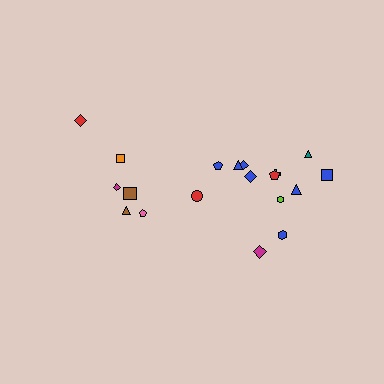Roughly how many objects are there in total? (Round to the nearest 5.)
Roughly 20 objects in total.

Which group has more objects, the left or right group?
The right group.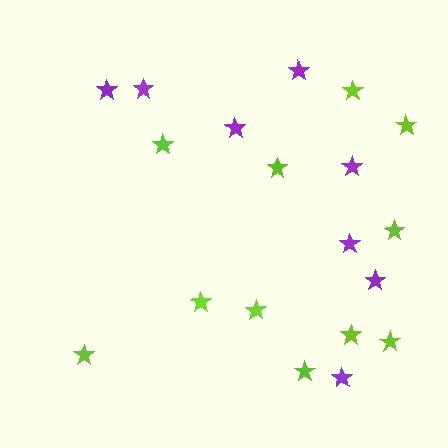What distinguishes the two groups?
There are 2 groups: one group of lime stars (11) and one group of purple stars (8).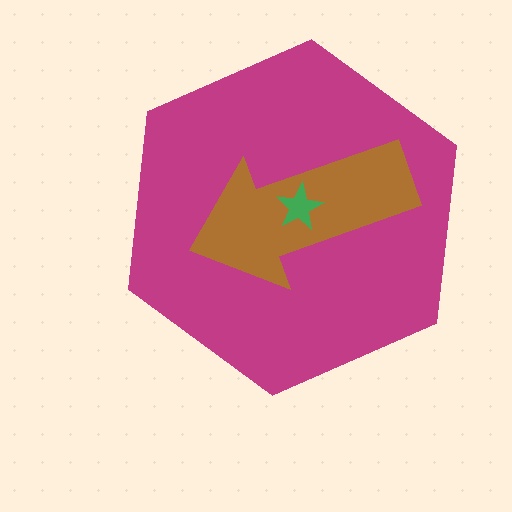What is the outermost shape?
The magenta hexagon.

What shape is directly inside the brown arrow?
The green star.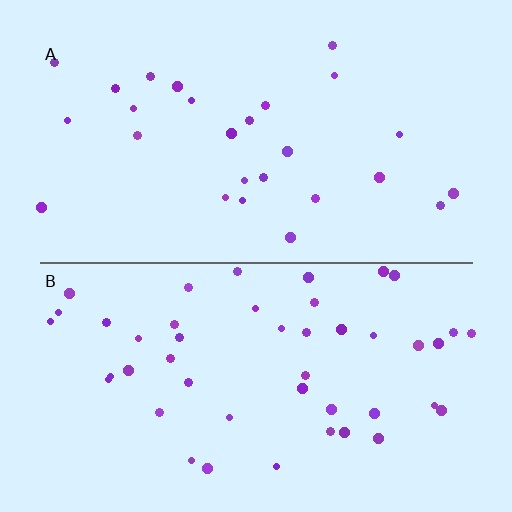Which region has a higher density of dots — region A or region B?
B (the bottom).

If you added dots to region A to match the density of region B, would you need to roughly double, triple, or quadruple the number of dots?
Approximately double.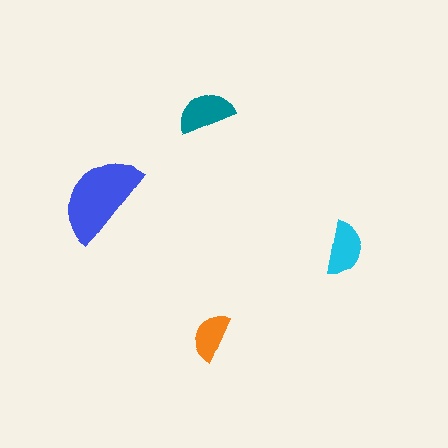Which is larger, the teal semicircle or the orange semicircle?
The teal one.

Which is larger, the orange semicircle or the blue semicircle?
The blue one.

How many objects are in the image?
There are 4 objects in the image.